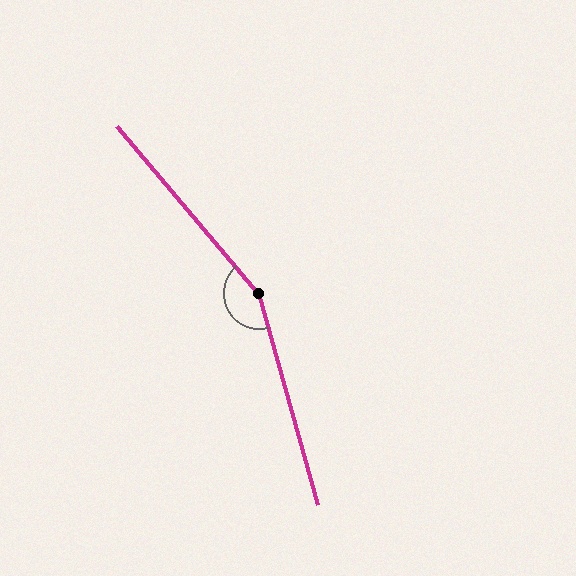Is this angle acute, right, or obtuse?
It is obtuse.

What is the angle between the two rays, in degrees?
Approximately 155 degrees.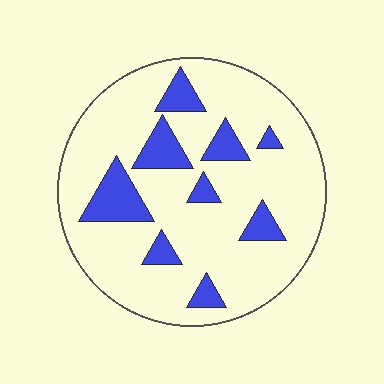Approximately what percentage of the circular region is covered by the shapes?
Approximately 20%.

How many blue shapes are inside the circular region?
9.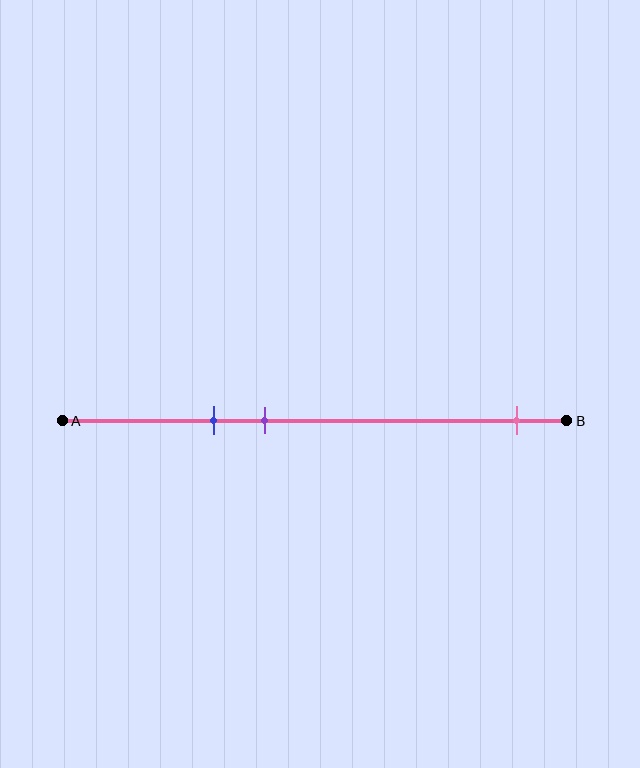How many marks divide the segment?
There are 3 marks dividing the segment.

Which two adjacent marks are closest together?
The blue and purple marks are the closest adjacent pair.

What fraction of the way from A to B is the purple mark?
The purple mark is approximately 40% (0.4) of the way from A to B.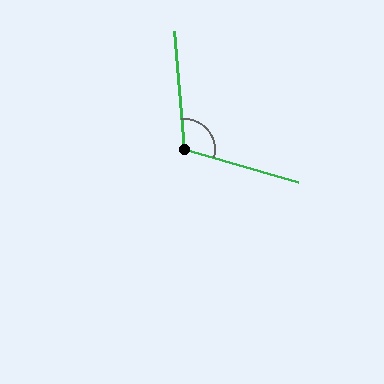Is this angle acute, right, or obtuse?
It is obtuse.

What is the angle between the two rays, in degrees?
Approximately 111 degrees.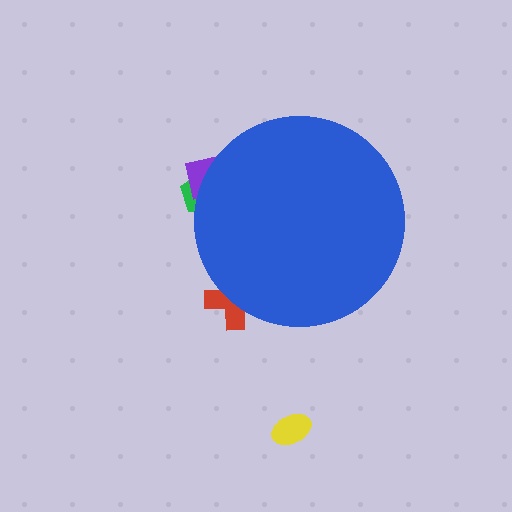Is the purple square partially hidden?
Yes, the purple square is partially hidden behind the blue circle.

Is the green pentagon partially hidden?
Yes, the green pentagon is partially hidden behind the blue circle.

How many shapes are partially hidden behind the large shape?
3 shapes are partially hidden.